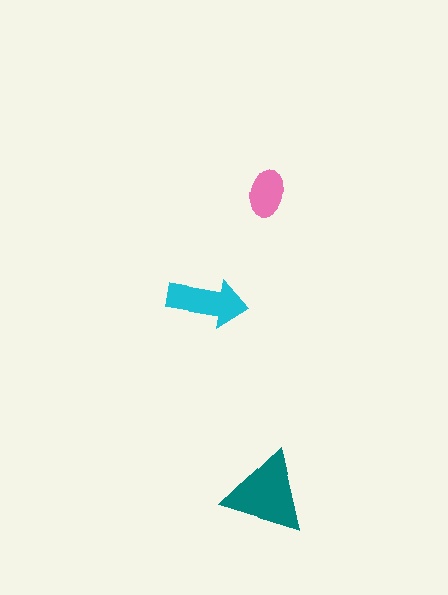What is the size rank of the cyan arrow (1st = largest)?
2nd.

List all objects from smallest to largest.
The pink ellipse, the cyan arrow, the teal triangle.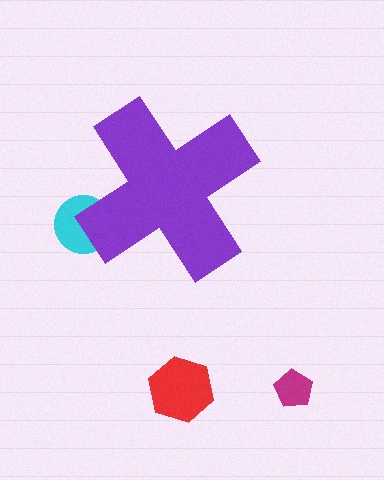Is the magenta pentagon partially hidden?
No, the magenta pentagon is fully visible.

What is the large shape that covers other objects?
A purple cross.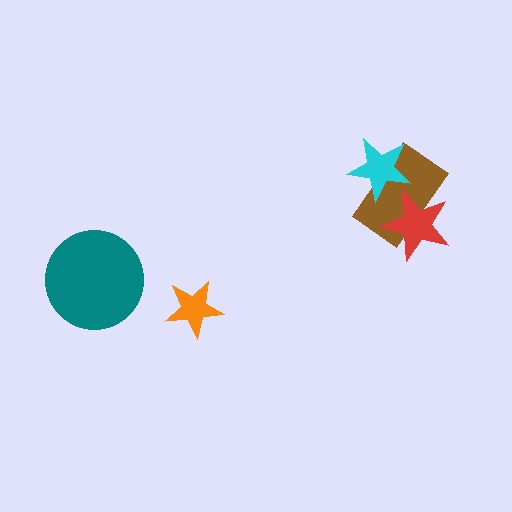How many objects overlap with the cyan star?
1 object overlaps with the cyan star.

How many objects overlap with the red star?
1 object overlaps with the red star.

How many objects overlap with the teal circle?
0 objects overlap with the teal circle.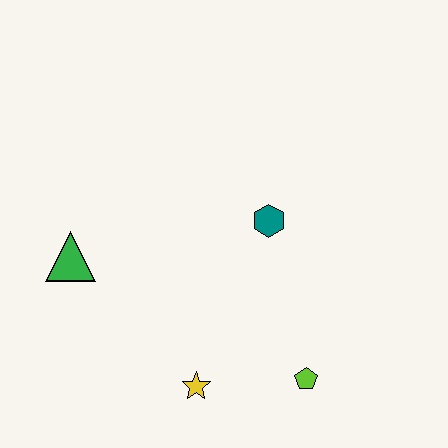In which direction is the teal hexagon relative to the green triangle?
The teal hexagon is to the right of the green triangle.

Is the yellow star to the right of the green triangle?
Yes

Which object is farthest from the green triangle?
The lime pentagon is farthest from the green triangle.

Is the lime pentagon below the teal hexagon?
Yes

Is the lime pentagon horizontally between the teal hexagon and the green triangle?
No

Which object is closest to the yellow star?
The lime pentagon is closest to the yellow star.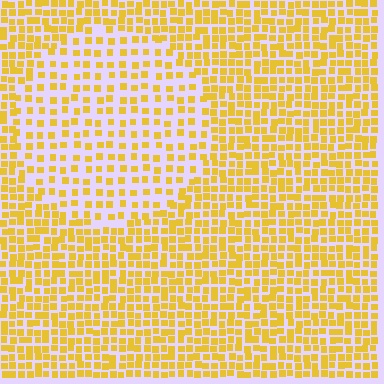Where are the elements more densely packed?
The elements are more densely packed outside the circle boundary.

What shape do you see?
I see a circle.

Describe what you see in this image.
The image contains small yellow elements arranged at two different densities. A circle-shaped region is visible where the elements are less densely packed than the surrounding area.